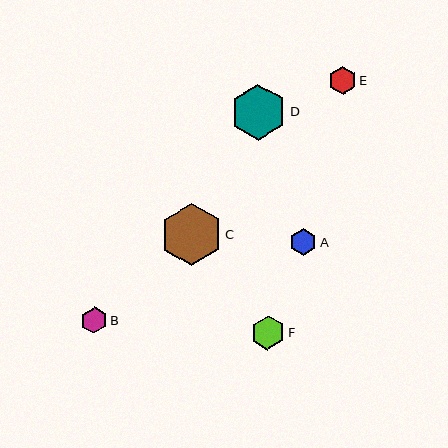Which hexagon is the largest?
Hexagon C is the largest with a size of approximately 62 pixels.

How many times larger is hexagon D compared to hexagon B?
Hexagon D is approximately 2.2 times the size of hexagon B.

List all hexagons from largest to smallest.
From largest to smallest: C, D, F, E, A, B.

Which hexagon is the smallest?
Hexagon B is the smallest with a size of approximately 26 pixels.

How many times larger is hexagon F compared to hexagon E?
Hexagon F is approximately 1.2 times the size of hexagon E.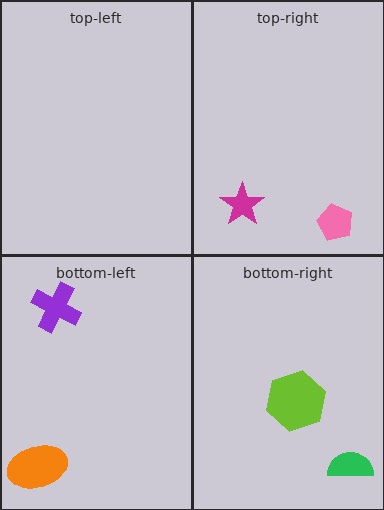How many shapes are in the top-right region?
2.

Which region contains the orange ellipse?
The bottom-left region.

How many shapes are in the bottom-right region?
2.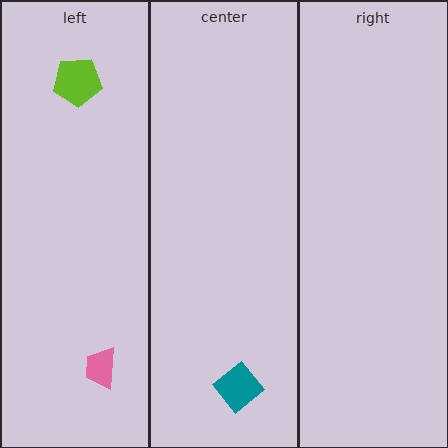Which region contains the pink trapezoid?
The left region.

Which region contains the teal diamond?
The center region.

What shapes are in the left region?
The pink trapezoid, the lime pentagon.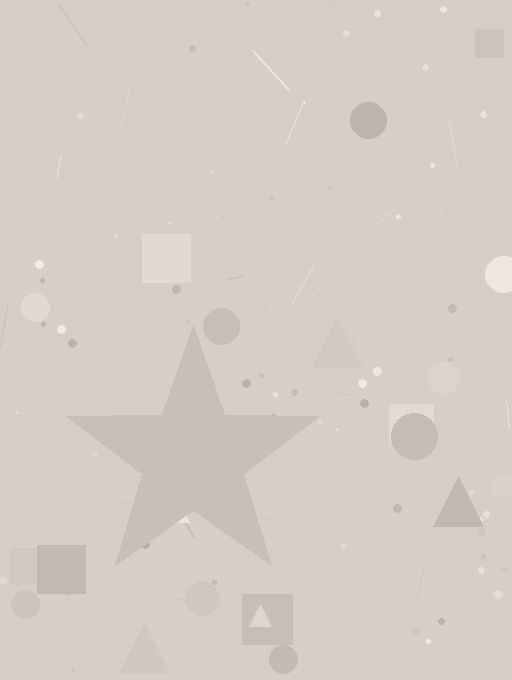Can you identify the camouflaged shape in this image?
The camouflaged shape is a star.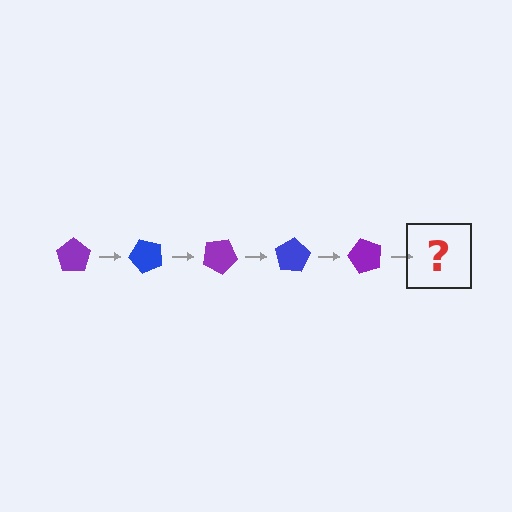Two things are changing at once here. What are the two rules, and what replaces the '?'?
The two rules are that it rotates 50 degrees each step and the color cycles through purple and blue. The '?' should be a blue pentagon, rotated 250 degrees from the start.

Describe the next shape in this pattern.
It should be a blue pentagon, rotated 250 degrees from the start.